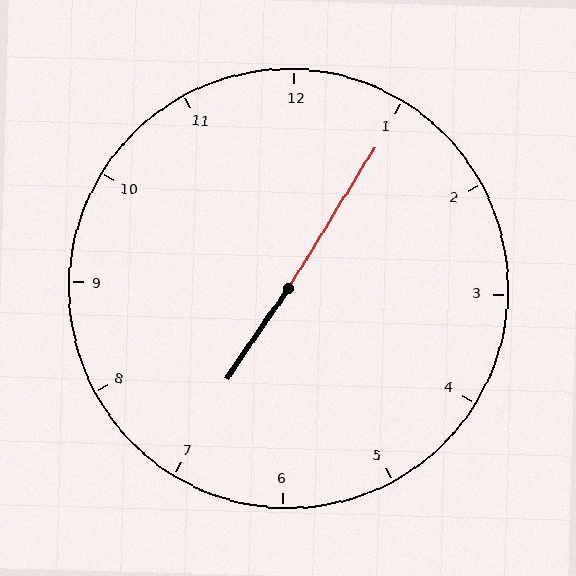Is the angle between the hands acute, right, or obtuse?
It is obtuse.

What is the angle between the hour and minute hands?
Approximately 178 degrees.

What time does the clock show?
7:05.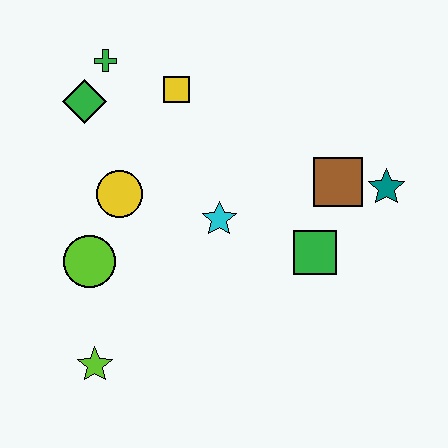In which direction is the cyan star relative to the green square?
The cyan star is to the left of the green square.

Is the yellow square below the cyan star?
No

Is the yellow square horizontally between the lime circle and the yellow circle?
No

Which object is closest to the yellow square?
The green cross is closest to the yellow square.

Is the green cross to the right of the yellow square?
No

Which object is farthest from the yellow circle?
The teal star is farthest from the yellow circle.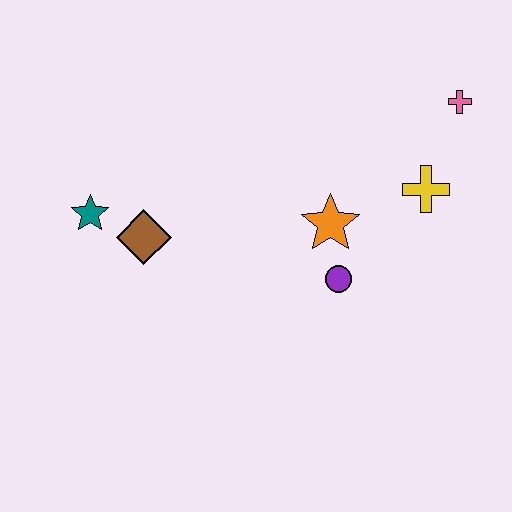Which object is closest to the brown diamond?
The teal star is closest to the brown diamond.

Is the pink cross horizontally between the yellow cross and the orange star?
No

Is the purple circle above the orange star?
No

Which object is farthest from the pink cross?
The teal star is farthest from the pink cross.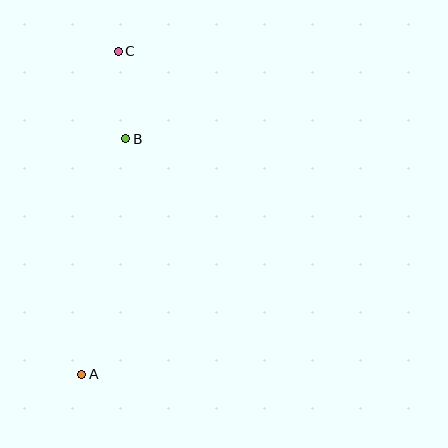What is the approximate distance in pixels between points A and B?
The distance between A and B is approximately 240 pixels.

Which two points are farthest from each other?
Points A and C are farthest from each other.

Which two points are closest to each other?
Points B and C are closest to each other.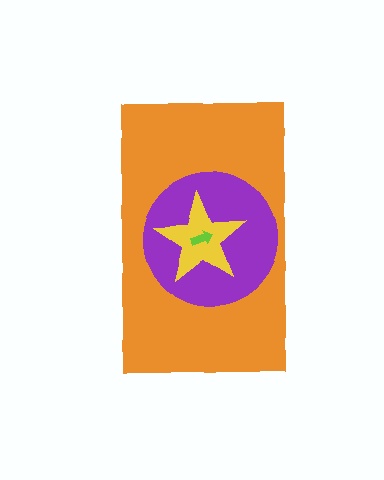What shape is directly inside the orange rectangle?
The purple circle.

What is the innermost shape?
The lime arrow.